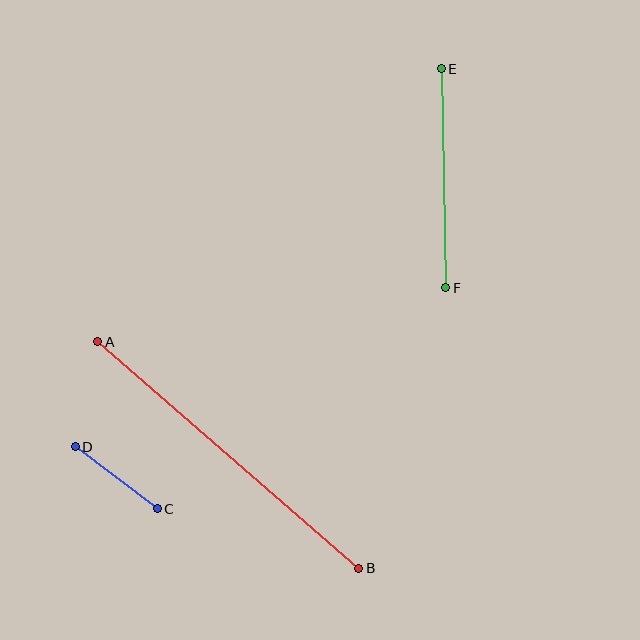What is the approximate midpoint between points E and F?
The midpoint is at approximately (443, 178) pixels.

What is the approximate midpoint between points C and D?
The midpoint is at approximately (116, 478) pixels.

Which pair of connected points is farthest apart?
Points A and B are farthest apart.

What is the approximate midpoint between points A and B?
The midpoint is at approximately (228, 455) pixels.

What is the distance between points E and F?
The distance is approximately 219 pixels.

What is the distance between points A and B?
The distance is approximately 346 pixels.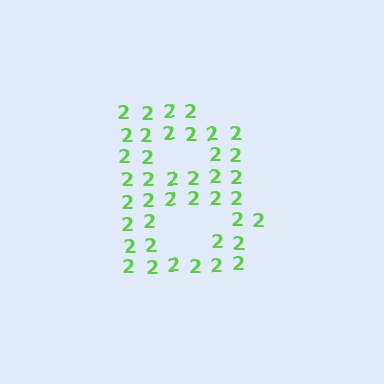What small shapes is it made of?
It is made of small digit 2's.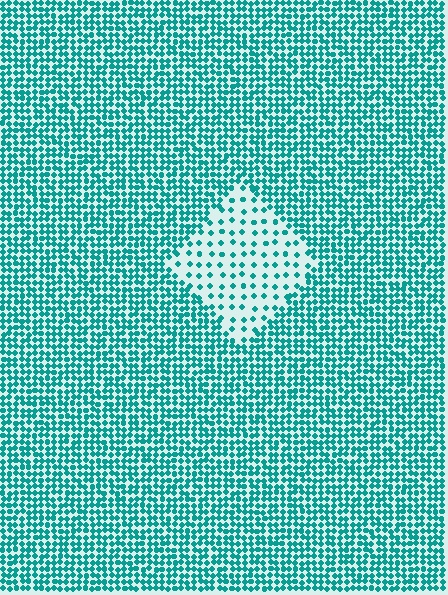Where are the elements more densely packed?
The elements are more densely packed outside the diamond boundary.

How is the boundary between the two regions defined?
The boundary is defined by a change in element density (approximately 2.9x ratio). All elements are the same color, size, and shape.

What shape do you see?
I see a diamond.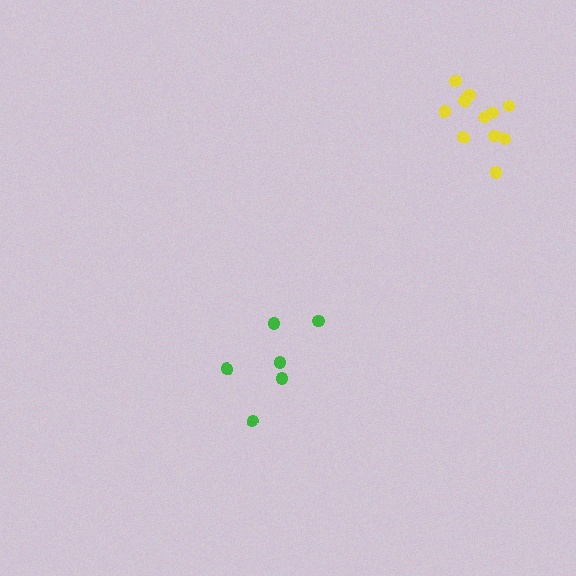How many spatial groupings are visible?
There are 2 spatial groupings.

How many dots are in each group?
Group 1: 6 dots, Group 2: 11 dots (17 total).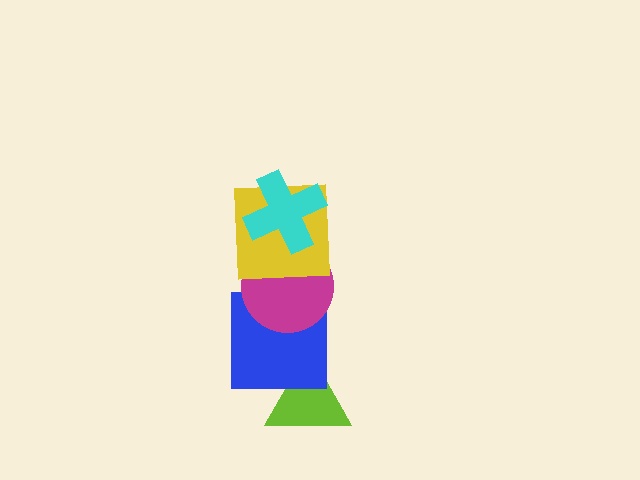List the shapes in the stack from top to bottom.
From top to bottom: the cyan cross, the yellow square, the magenta circle, the blue square, the lime triangle.